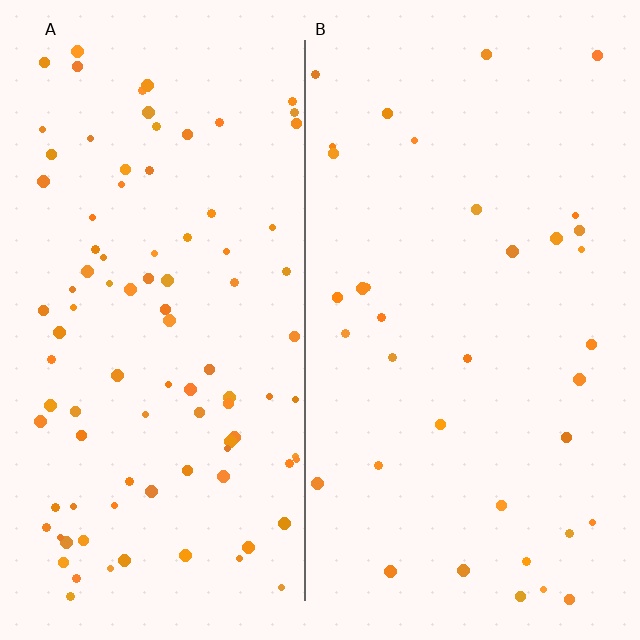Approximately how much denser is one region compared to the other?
Approximately 2.7× — region A over region B.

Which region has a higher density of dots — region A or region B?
A (the left).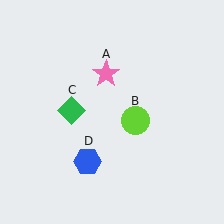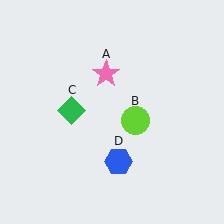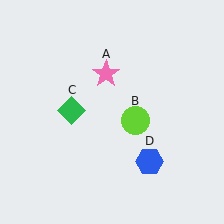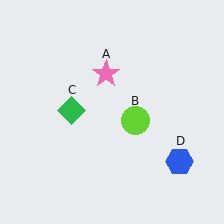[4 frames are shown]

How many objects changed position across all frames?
1 object changed position: blue hexagon (object D).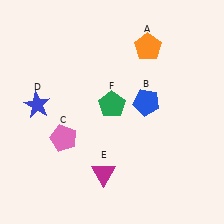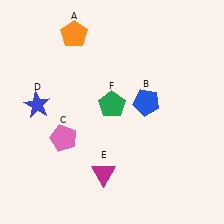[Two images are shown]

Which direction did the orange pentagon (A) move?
The orange pentagon (A) moved left.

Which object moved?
The orange pentagon (A) moved left.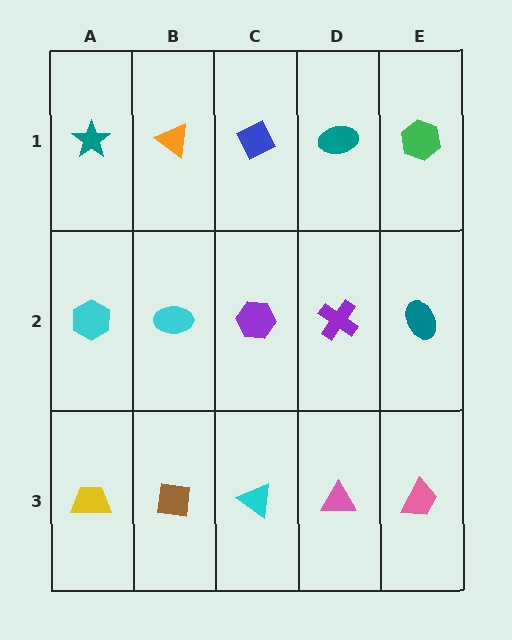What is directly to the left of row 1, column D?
A blue diamond.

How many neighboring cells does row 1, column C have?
3.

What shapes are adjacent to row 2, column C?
A blue diamond (row 1, column C), a cyan triangle (row 3, column C), a cyan ellipse (row 2, column B), a purple cross (row 2, column D).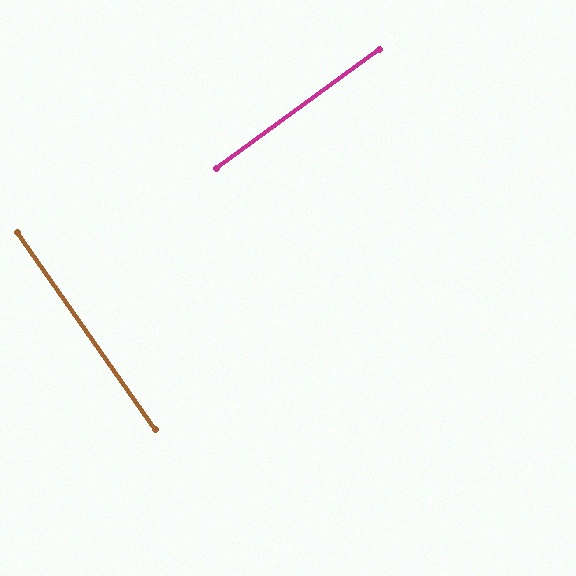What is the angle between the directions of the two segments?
Approximately 89 degrees.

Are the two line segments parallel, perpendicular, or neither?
Perpendicular — they meet at approximately 89°.